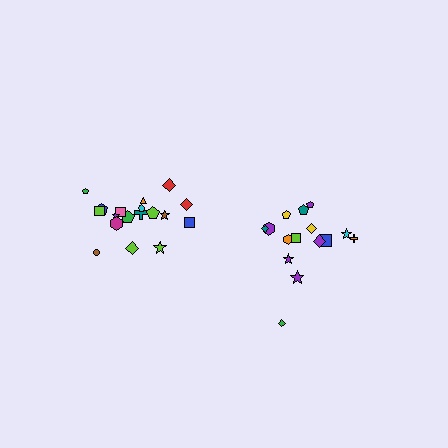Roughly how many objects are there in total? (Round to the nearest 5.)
Roughly 35 objects in total.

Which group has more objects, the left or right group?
The left group.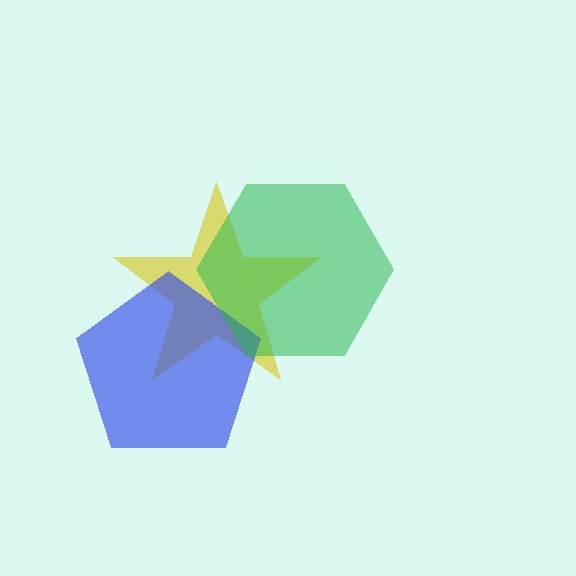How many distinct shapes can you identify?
There are 3 distinct shapes: a yellow star, a blue pentagon, a green hexagon.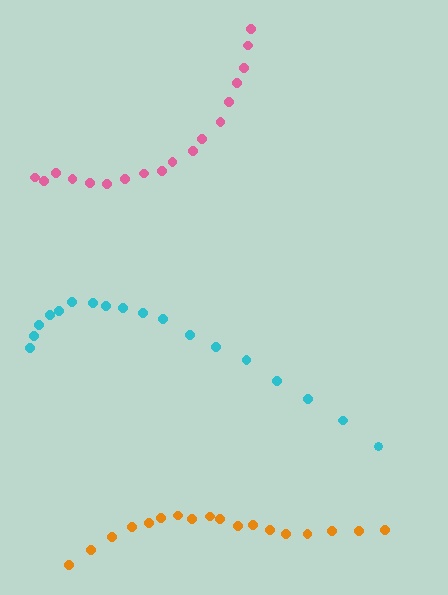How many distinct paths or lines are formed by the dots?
There are 3 distinct paths.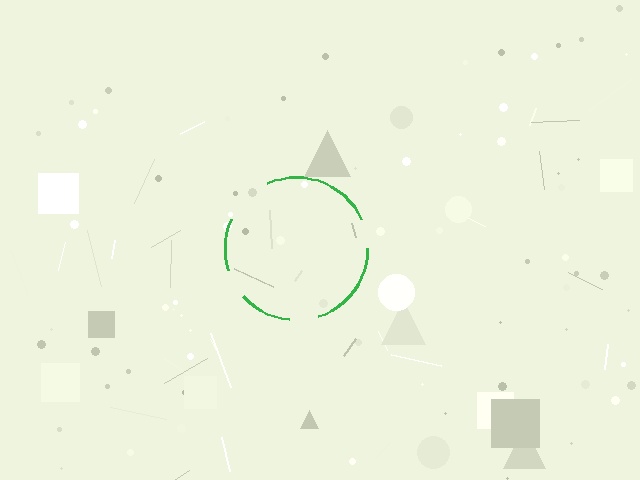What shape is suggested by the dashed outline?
The dashed outline suggests a circle.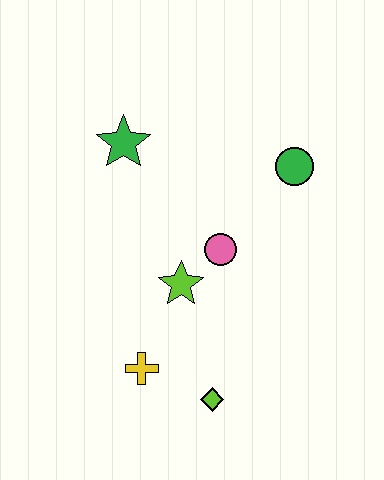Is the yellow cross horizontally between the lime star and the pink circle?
No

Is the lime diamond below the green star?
Yes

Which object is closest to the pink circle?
The lime star is closest to the pink circle.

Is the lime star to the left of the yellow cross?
No